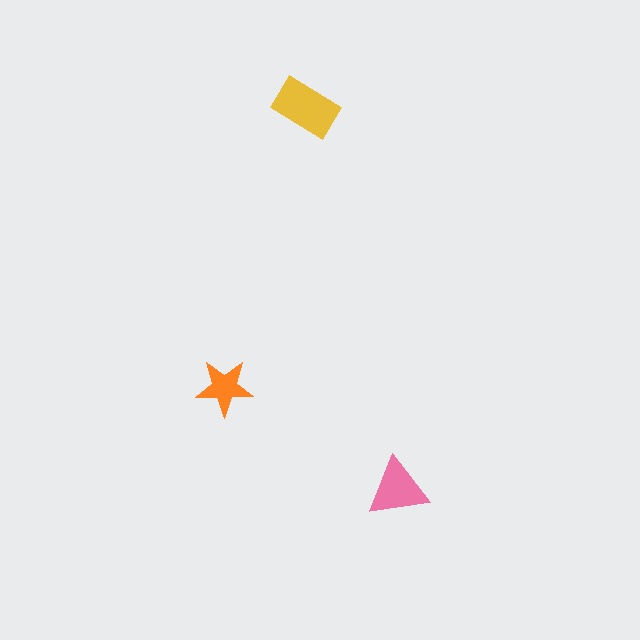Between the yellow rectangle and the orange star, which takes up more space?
The yellow rectangle.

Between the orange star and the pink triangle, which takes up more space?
The pink triangle.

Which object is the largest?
The yellow rectangle.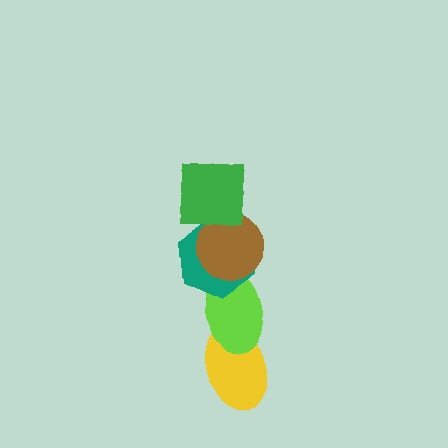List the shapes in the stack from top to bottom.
From top to bottom: the green square, the brown circle, the teal hexagon, the lime ellipse, the yellow ellipse.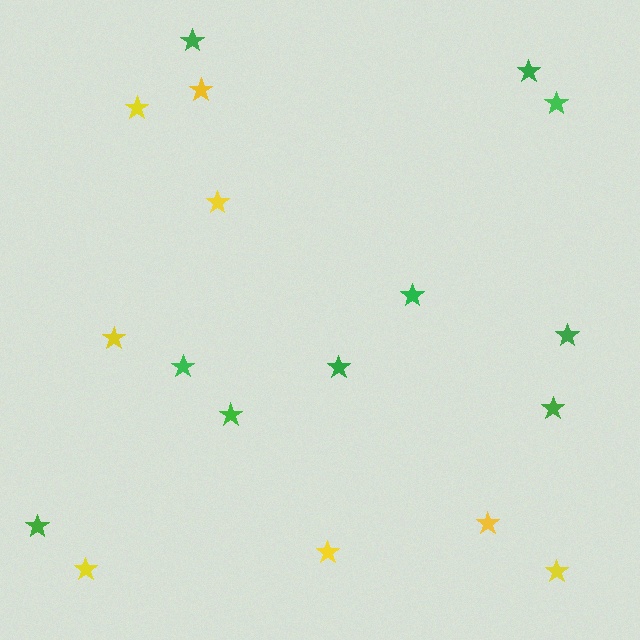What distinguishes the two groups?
There are 2 groups: one group of yellow stars (8) and one group of green stars (10).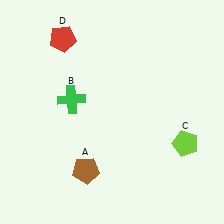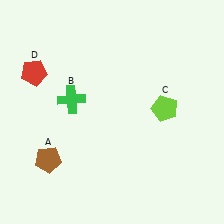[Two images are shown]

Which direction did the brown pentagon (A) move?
The brown pentagon (A) moved left.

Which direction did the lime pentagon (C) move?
The lime pentagon (C) moved up.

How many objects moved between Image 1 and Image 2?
3 objects moved between the two images.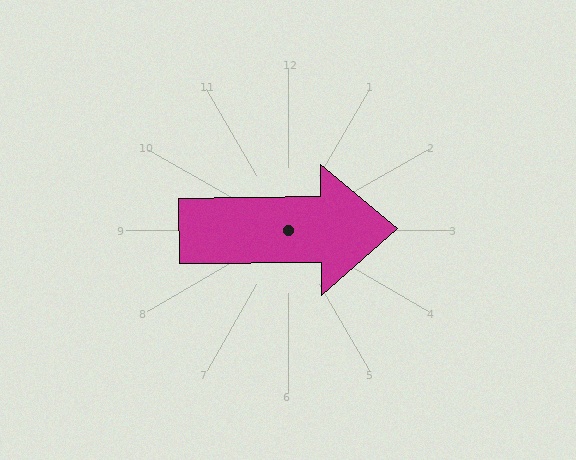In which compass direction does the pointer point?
East.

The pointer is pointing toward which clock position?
Roughly 3 o'clock.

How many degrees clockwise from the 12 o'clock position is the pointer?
Approximately 89 degrees.